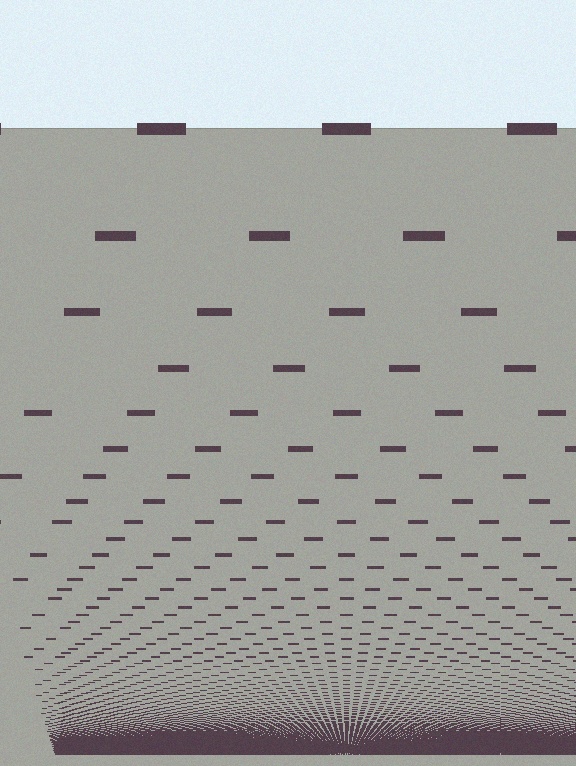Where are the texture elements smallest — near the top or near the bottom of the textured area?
Near the bottom.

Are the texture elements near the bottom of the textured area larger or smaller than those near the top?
Smaller. The gradient is inverted — elements near the bottom are smaller and denser.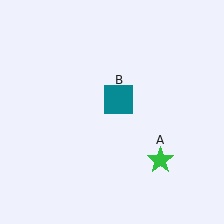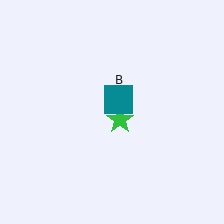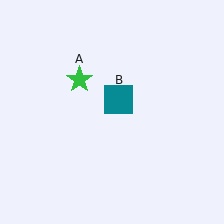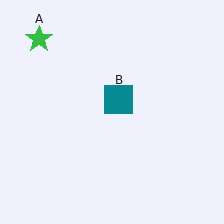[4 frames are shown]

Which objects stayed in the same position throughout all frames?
Teal square (object B) remained stationary.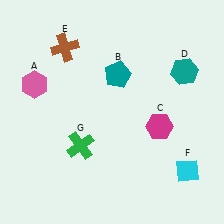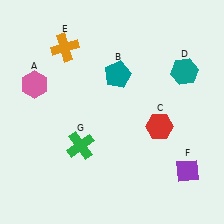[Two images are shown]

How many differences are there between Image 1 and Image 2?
There are 3 differences between the two images.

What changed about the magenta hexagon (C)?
In Image 1, C is magenta. In Image 2, it changed to red.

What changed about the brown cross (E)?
In Image 1, E is brown. In Image 2, it changed to orange.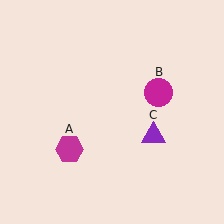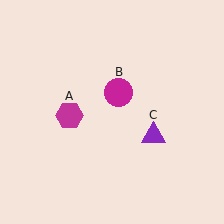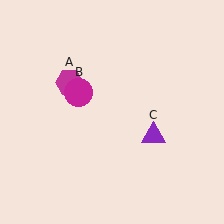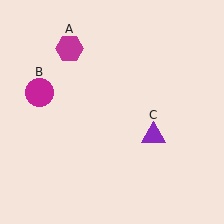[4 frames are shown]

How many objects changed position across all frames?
2 objects changed position: magenta hexagon (object A), magenta circle (object B).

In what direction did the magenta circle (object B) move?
The magenta circle (object B) moved left.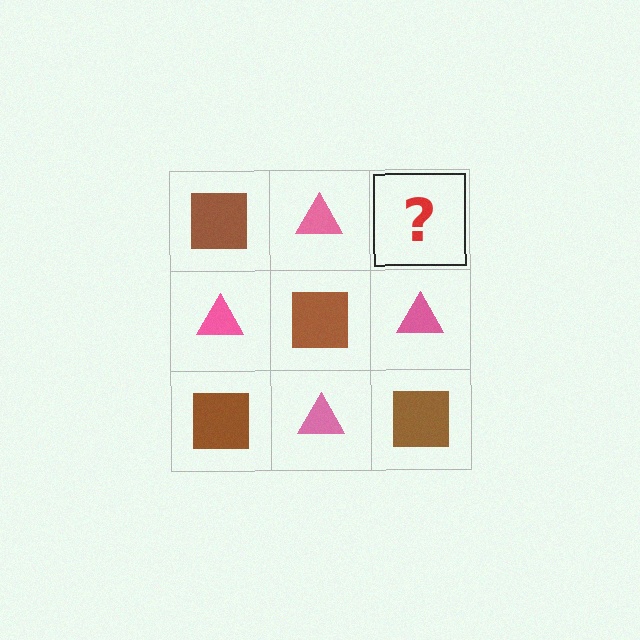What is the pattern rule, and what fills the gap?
The rule is that it alternates brown square and pink triangle in a checkerboard pattern. The gap should be filled with a brown square.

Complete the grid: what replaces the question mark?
The question mark should be replaced with a brown square.